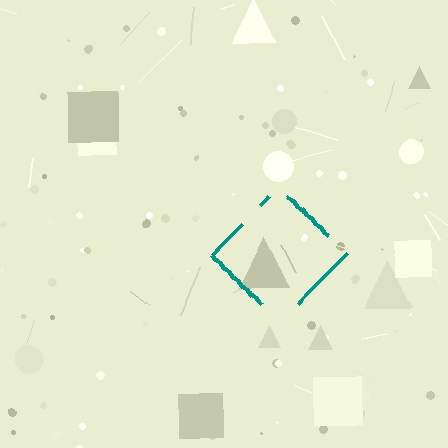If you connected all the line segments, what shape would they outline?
They would outline a diamond.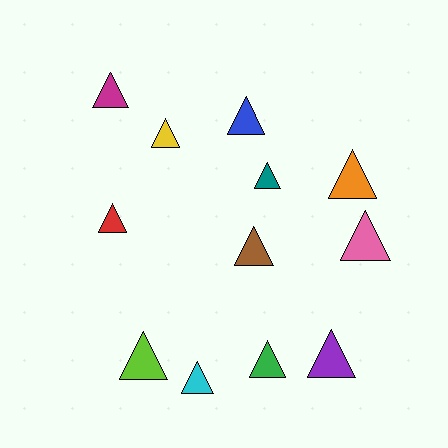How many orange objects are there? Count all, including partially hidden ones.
There is 1 orange object.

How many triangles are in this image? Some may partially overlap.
There are 12 triangles.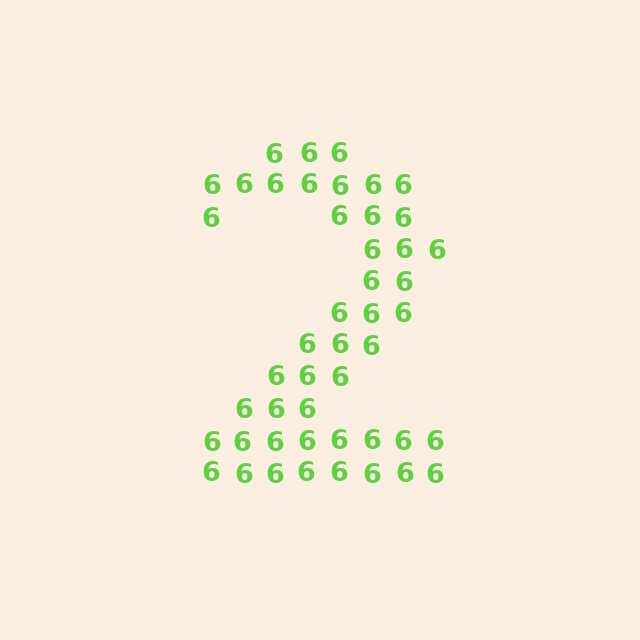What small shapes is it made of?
It is made of small digit 6's.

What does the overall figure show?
The overall figure shows the digit 2.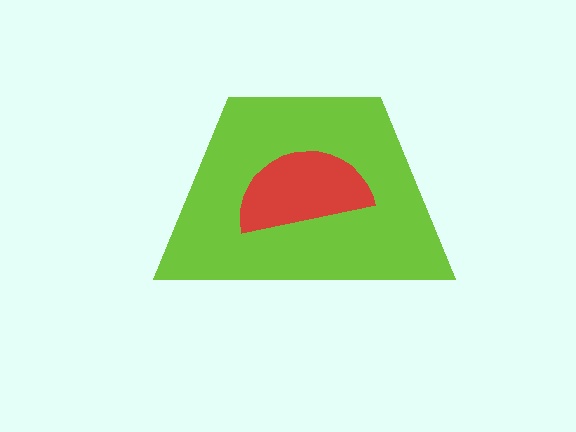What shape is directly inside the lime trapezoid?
The red semicircle.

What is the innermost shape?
The red semicircle.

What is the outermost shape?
The lime trapezoid.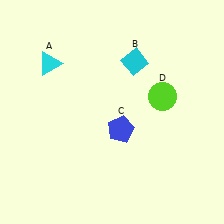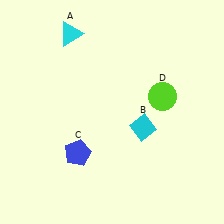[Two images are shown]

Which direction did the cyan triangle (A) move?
The cyan triangle (A) moved up.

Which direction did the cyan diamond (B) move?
The cyan diamond (B) moved down.